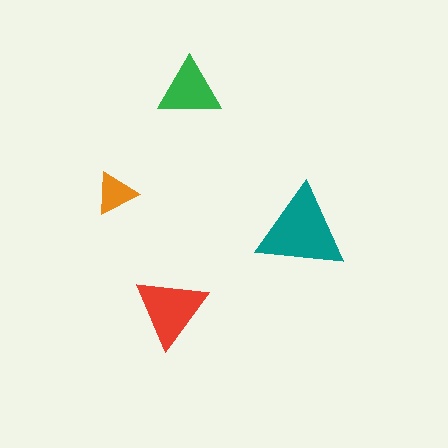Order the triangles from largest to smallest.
the teal one, the red one, the green one, the orange one.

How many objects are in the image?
There are 4 objects in the image.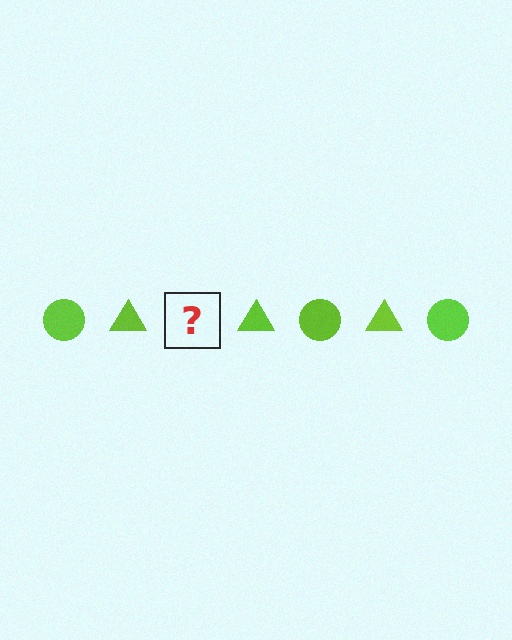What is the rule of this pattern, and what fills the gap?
The rule is that the pattern cycles through circle, triangle shapes in lime. The gap should be filled with a lime circle.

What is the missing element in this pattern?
The missing element is a lime circle.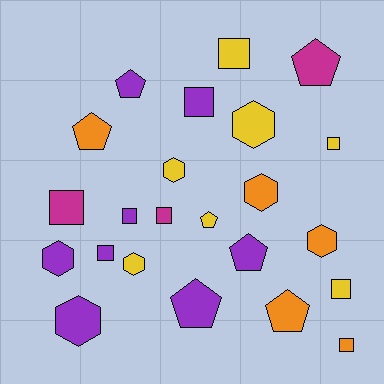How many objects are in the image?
There are 23 objects.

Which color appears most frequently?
Purple, with 8 objects.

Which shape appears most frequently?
Square, with 9 objects.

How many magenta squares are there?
There are 2 magenta squares.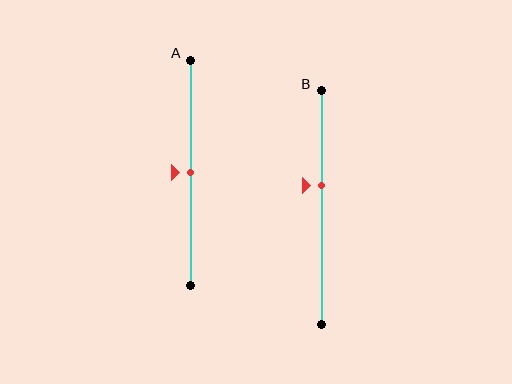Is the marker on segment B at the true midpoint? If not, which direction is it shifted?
No, the marker on segment B is shifted upward by about 9% of the segment length.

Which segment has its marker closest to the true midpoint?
Segment A has its marker closest to the true midpoint.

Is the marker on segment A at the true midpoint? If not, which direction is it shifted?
Yes, the marker on segment A is at the true midpoint.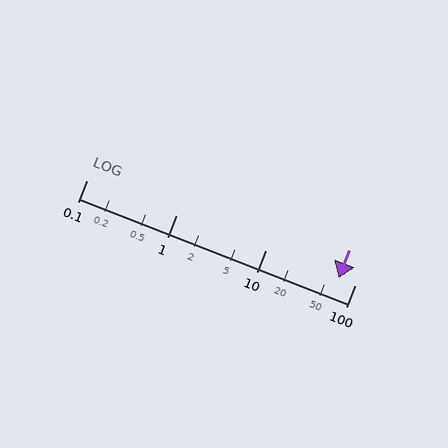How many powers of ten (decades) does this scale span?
The scale spans 3 decades, from 0.1 to 100.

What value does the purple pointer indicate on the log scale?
The pointer indicates approximately 65.